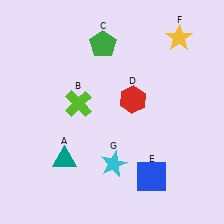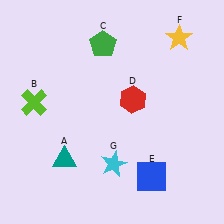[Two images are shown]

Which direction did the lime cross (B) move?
The lime cross (B) moved left.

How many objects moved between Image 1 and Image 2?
1 object moved between the two images.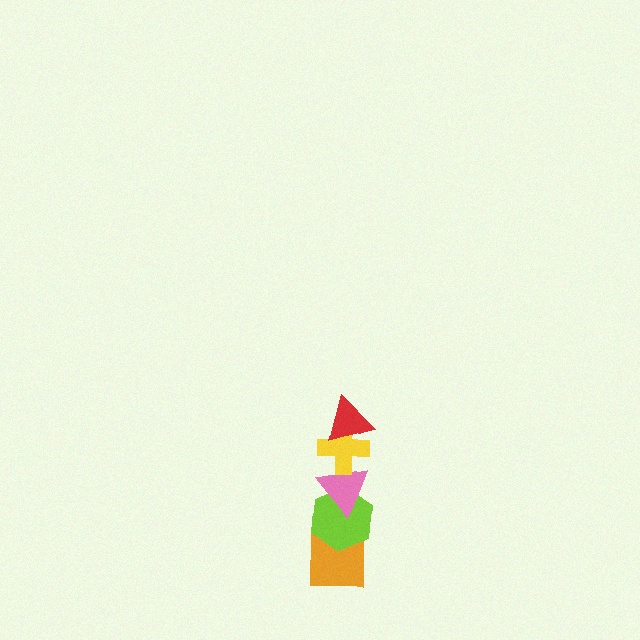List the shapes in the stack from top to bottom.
From top to bottom: the red triangle, the yellow cross, the pink triangle, the lime hexagon, the orange square.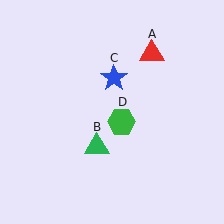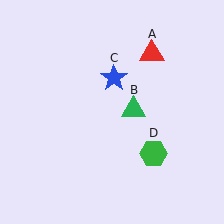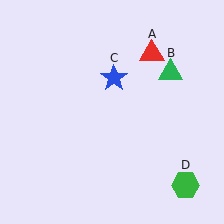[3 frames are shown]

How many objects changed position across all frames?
2 objects changed position: green triangle (object B), green hexagon (object D).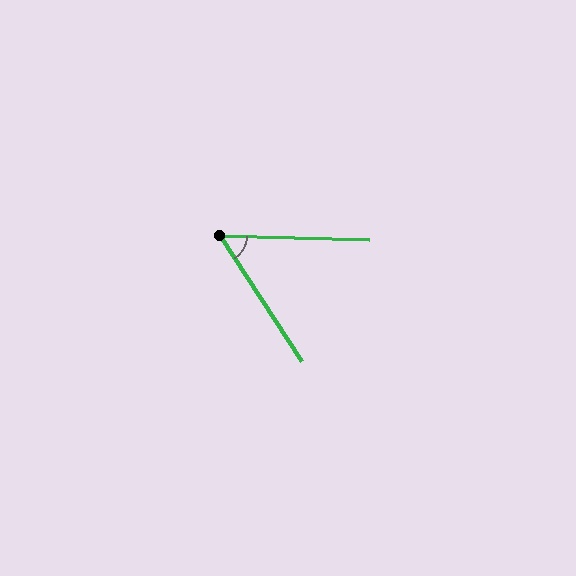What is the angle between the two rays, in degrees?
Approximately 55 degrees.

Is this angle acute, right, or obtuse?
It is acute.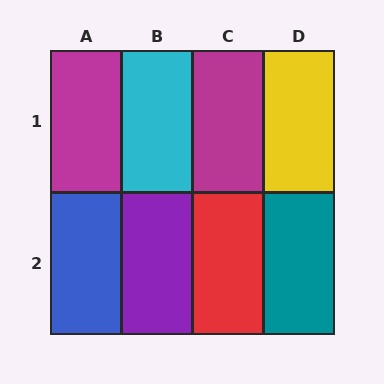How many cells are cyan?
1 cell is cyan.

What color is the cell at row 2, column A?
Blue.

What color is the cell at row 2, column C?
Red.